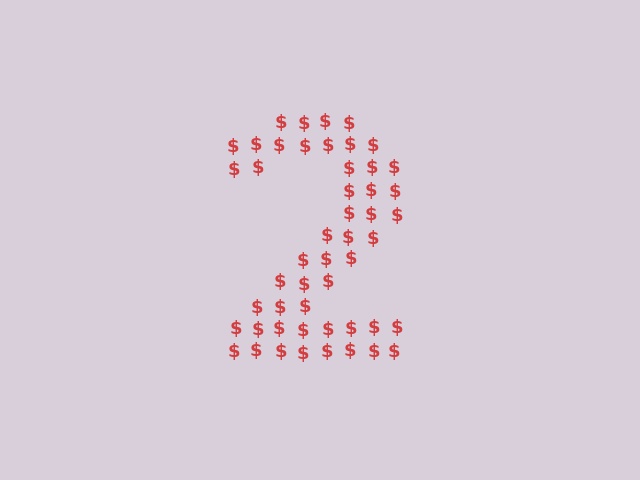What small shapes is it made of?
It is made of small dollar signs.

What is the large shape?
The large shape is the digit 2.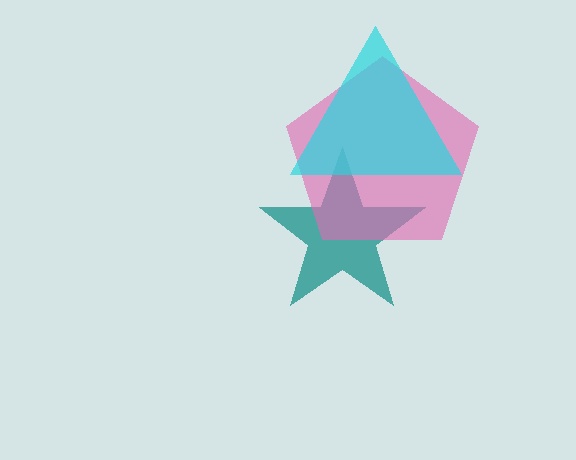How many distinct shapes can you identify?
There are 3 distinct shapes: a teal star, a pink pentagon, a cyan triangle.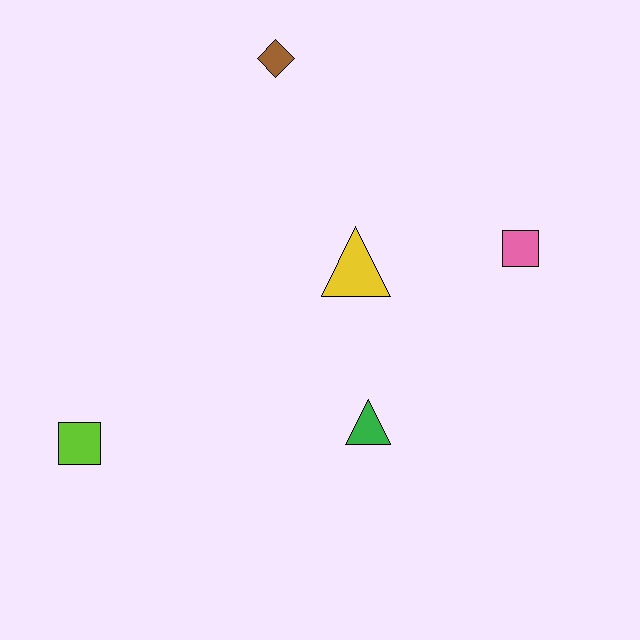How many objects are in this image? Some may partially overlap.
There are 5 objects.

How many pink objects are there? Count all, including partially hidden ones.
There is 1 pink object.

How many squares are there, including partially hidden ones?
There are 2 squares.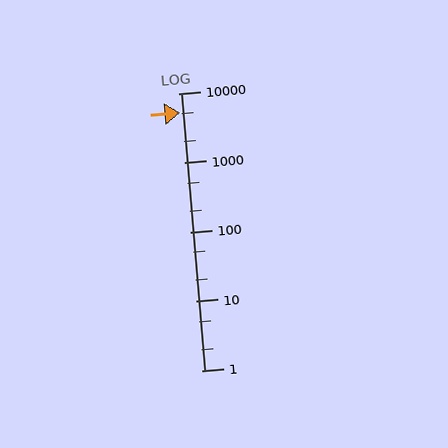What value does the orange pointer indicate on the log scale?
The pointer indicates approximately 5300.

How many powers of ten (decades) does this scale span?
The scale spans 4 decades, from 1 to 10000.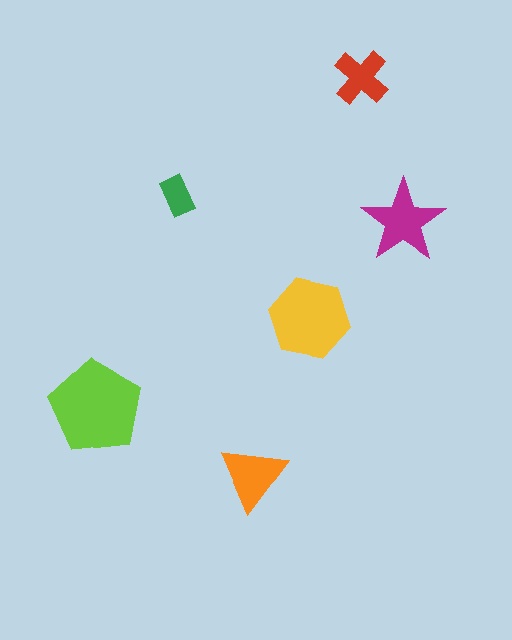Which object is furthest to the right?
The magenta star is rightmost.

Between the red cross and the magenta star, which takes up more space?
The magenta star.